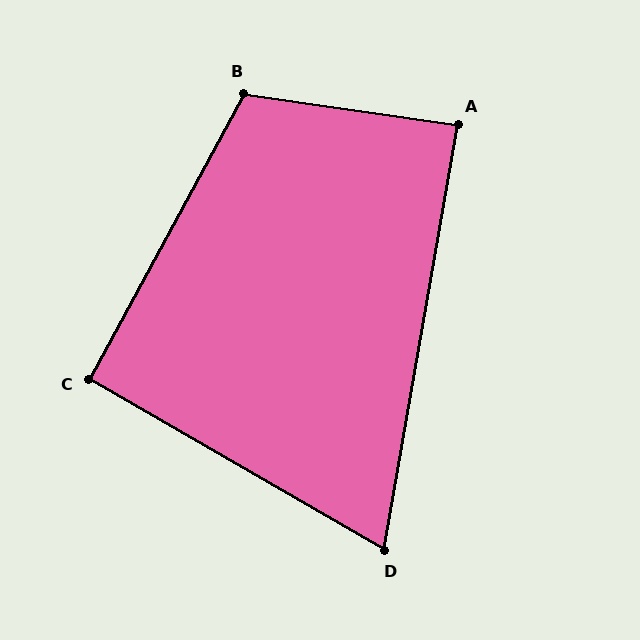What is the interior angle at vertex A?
Approximately 89 degrees (approximately right).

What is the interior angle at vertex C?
Approximately 91 degrees (approximately right).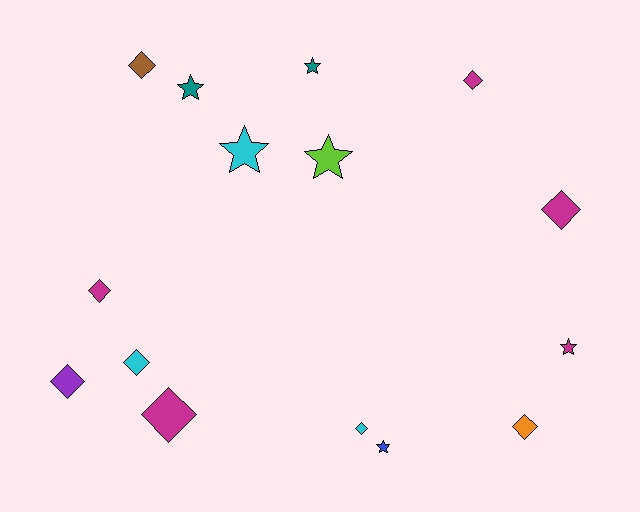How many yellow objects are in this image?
There are no yellow objects.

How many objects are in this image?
There are 15 objects.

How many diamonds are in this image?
There are 9 diamonds.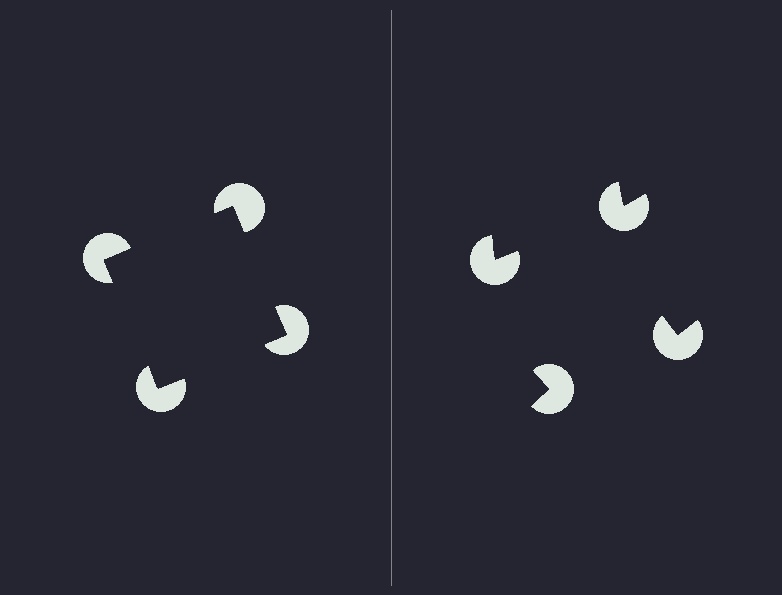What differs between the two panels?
The pac-man discs are positioned identically on both sides; only the wedge orientations differ. On the left they align to a square; on the right they are misaligned.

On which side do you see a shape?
An illusory square appears on the left side. On the right side the wedge cuts are rotated, so no coherent shape forms.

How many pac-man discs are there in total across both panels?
8 — 4 on each side.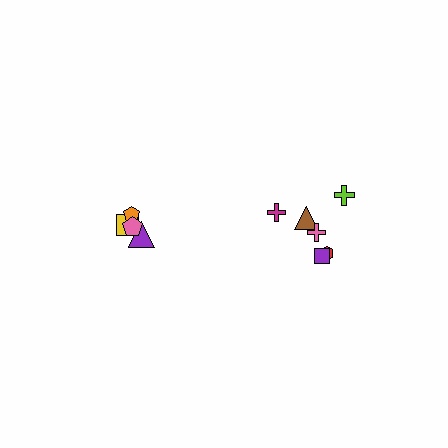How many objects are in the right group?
There are 6 objects.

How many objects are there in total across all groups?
There are 10 objects.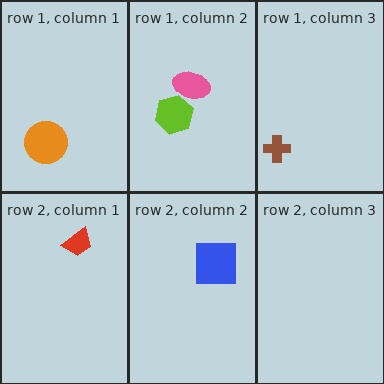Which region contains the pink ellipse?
The row 1, column 2 region.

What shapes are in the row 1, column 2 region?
The lime hexagon, the pink ellipse.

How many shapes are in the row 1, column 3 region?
1.